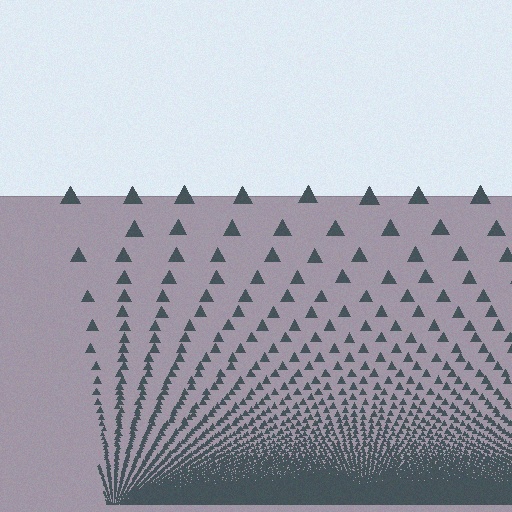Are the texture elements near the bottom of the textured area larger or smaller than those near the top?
Smaller. The gradient is inverted — elements near the bottom are smaller and denser.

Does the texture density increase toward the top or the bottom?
Density increases toward the bottom.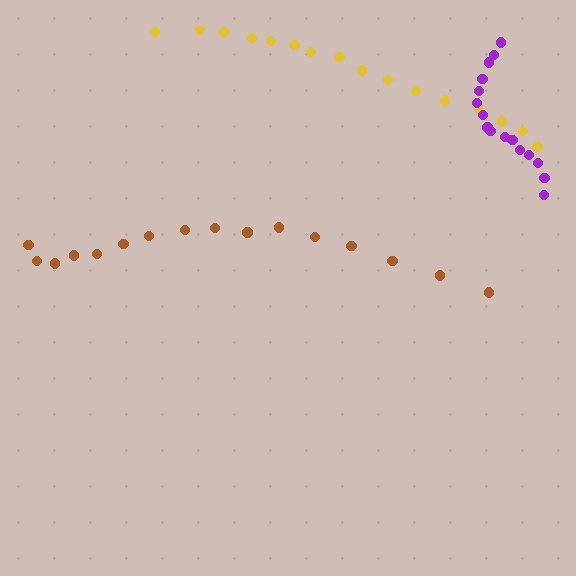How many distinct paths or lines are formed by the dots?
There are 3 distinct paths.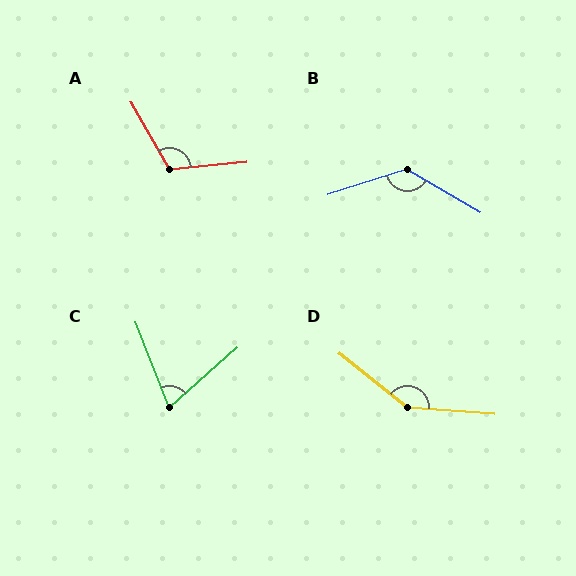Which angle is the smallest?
C, at approximately 70 degrees.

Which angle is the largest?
D, at approximately 146 degrees.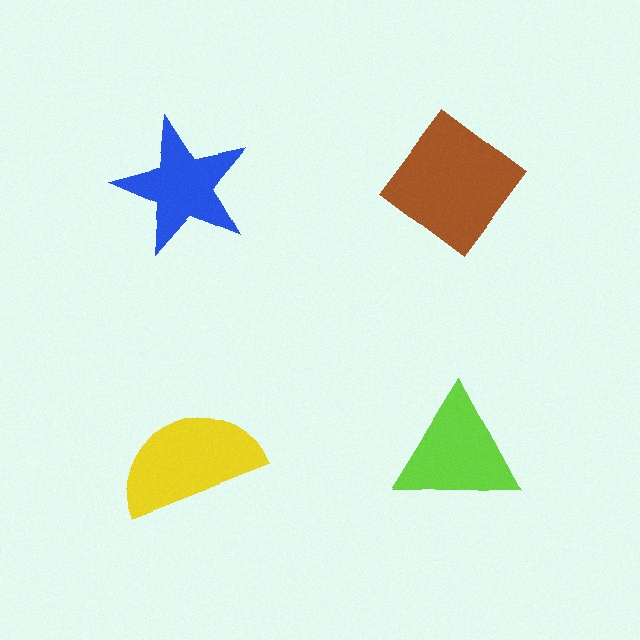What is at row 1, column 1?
A blue star.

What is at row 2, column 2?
A lime triangle.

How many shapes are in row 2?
2 shapes.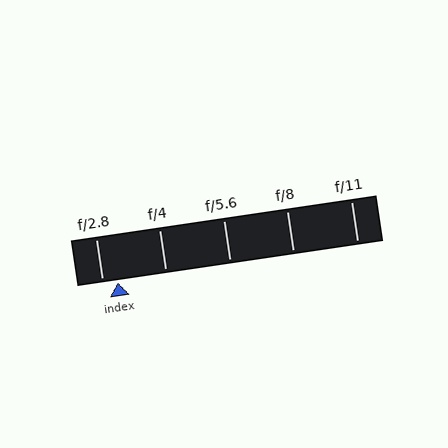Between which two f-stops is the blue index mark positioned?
The index mark is between f/2.8 and f/4.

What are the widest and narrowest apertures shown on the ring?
The widest aperture shown is f/2.8 and the narrowest is f/11.